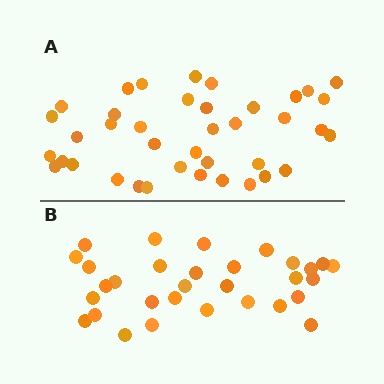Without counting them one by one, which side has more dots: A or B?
Region A (the top region) has more dots.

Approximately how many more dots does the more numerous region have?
Region A has roughly 8 or so more dots than region B.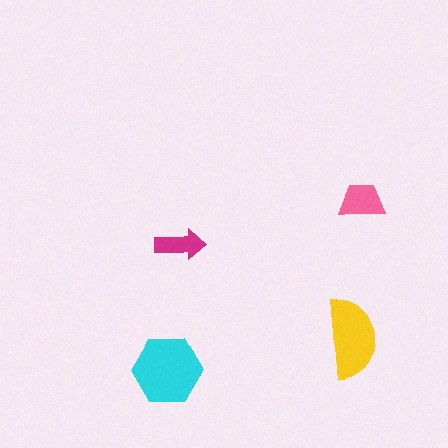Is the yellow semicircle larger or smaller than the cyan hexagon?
Smaller.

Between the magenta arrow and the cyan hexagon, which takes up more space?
The cyan hexagon.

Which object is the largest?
The cyan hexagon.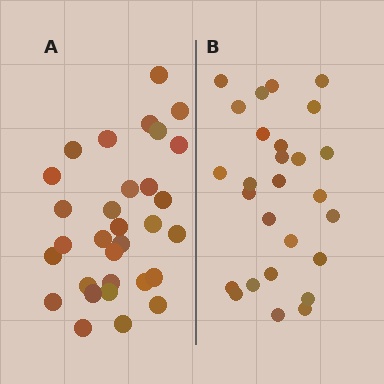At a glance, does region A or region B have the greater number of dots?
Region A (the left region) has more dots.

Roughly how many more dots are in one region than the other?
Region A has about 4 more dots than region B.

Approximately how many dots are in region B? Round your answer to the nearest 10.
About 30 dots. (The exact count is 27, which rounds to 30.)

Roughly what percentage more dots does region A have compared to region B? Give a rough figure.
About 15% more.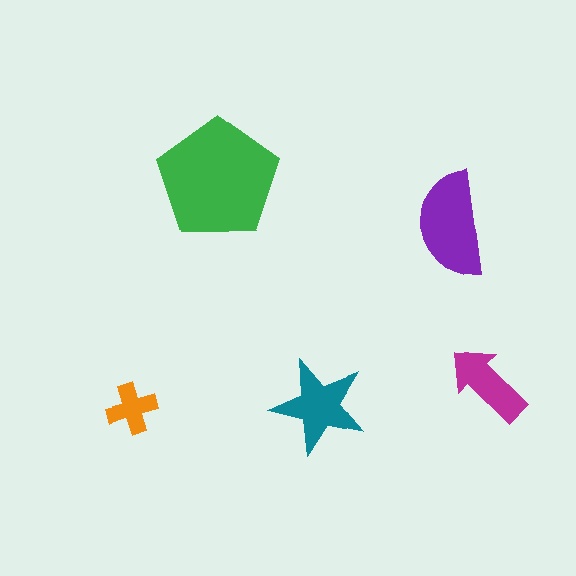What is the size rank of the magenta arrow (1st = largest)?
4th.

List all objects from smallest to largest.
The orange cross, the magenta arrow, the teal star, the purple semicircle, the green pentagon.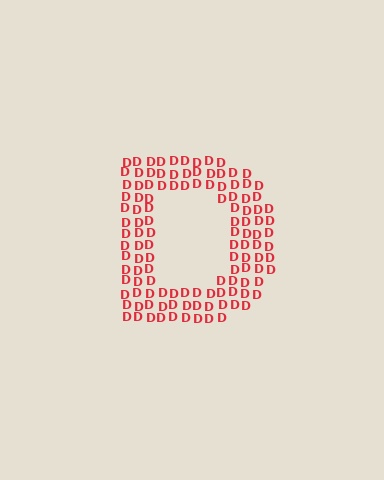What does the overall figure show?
The overall figure shows the letter D.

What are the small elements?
The small elements are letter D's.